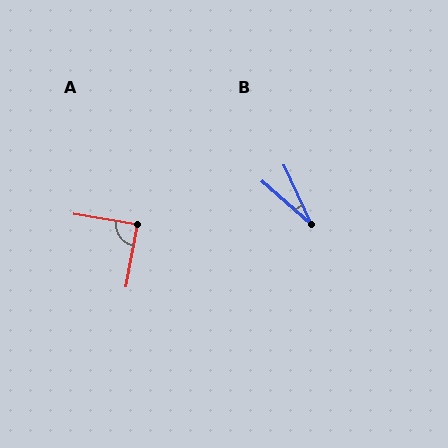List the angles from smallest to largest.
B (23°), A (89°).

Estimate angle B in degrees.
Approximately 23 degrees.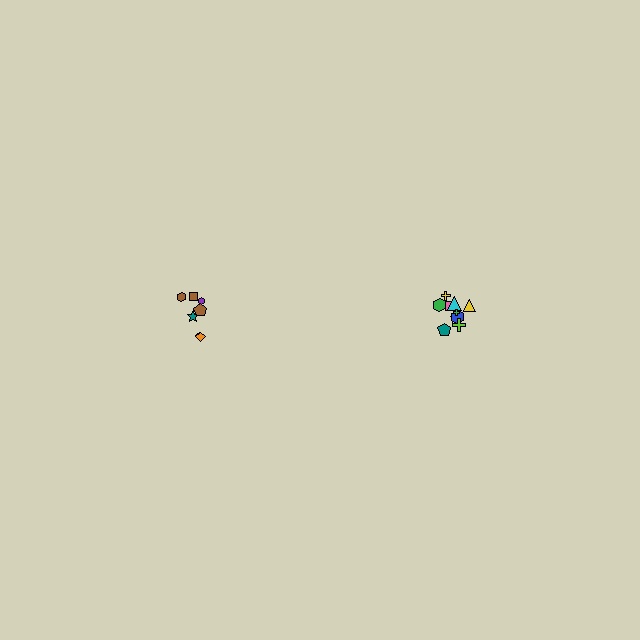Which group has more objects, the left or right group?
The right group.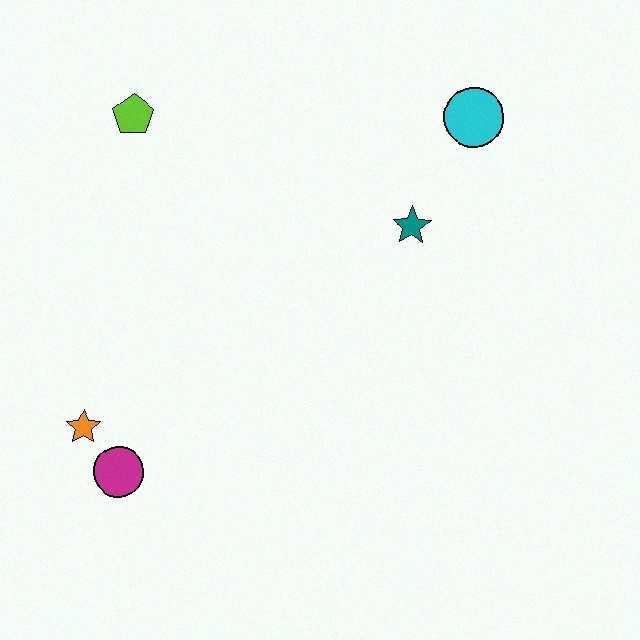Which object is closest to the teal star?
The cyan circle is closest to the teal star.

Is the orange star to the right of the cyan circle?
No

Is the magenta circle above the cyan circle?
No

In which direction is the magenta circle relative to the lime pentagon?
The magenta circle is below the lime pentagon.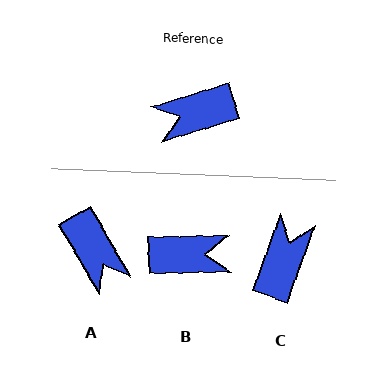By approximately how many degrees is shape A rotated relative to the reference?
Approximately 103 degrees counter-clockwise.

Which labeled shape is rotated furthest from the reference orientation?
B, about 165 degrees away.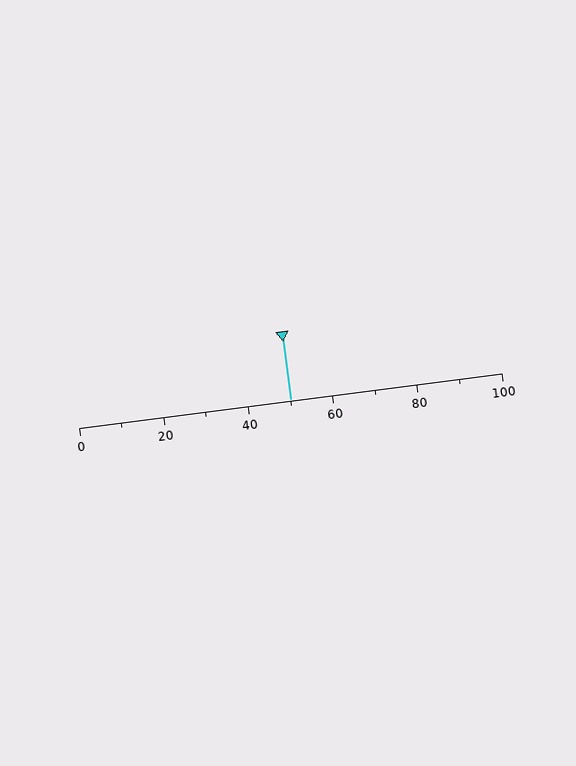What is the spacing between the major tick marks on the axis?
The major ticks are spaced 20 apart.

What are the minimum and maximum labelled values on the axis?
The axis runs from 0 to 100.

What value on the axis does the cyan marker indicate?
The marker indicates approximately 50.